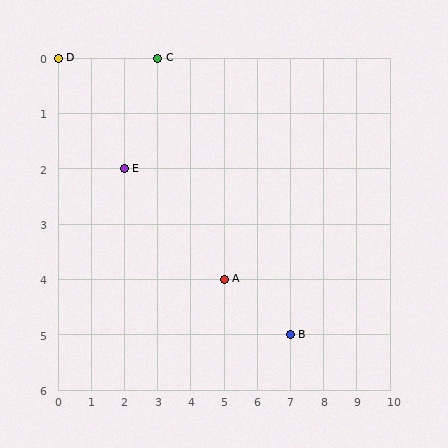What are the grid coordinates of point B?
Point B is at grid coordinates (7, 5).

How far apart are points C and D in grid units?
Points C and D are 3 columns apart.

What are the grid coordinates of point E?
Point E is at grid coordinates (2, 2).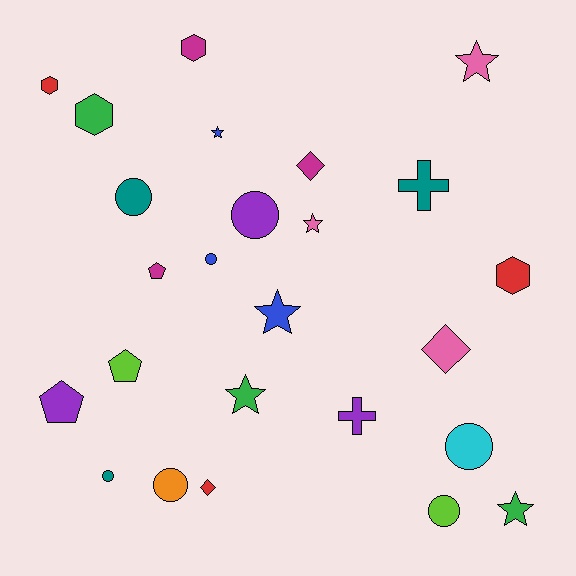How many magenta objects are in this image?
There are 3 magenta objects.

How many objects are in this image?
There are 25 objects.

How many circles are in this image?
There are 7 circles.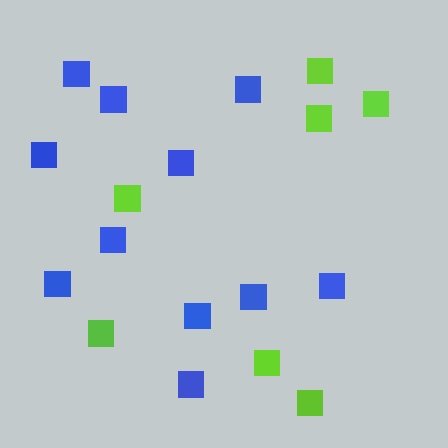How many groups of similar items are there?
There are 2 groups: one group of lime squares (7) and one group of blue squares (11).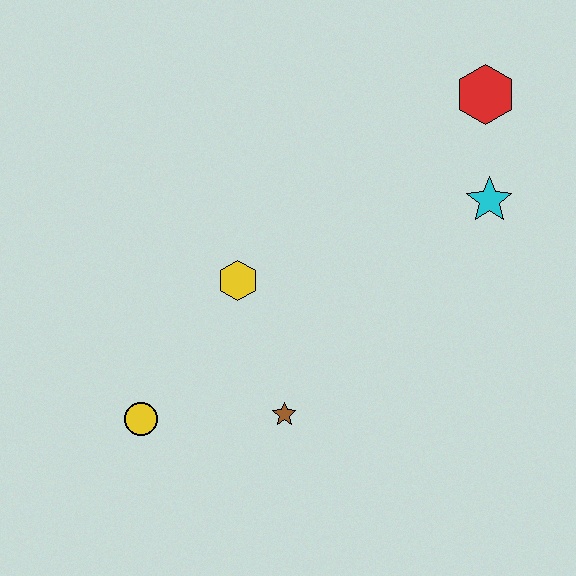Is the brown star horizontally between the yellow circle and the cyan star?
Yes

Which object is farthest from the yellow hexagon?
The red hexagon is farthest from the yellow hexagon.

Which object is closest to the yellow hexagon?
The brown star is closest to the yellow hexagon.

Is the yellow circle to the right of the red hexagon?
No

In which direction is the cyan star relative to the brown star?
The cyan star is above the brown star.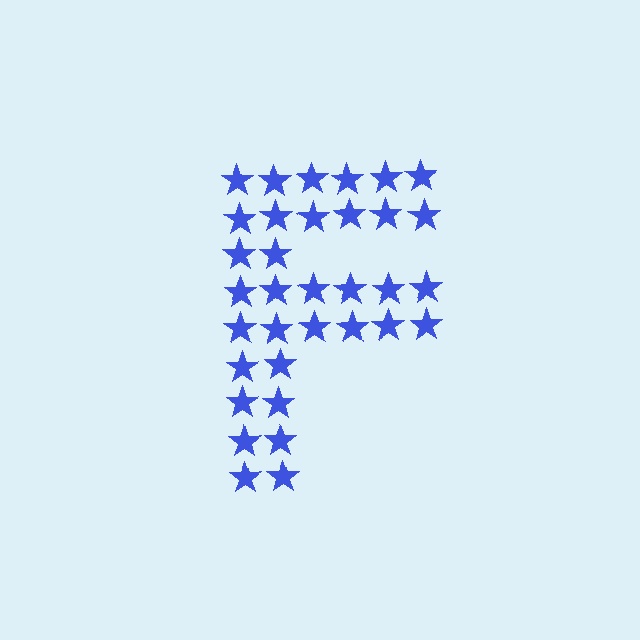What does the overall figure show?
The overall figure shows the letter F.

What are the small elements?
The small elements are stars.